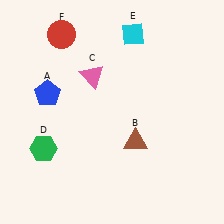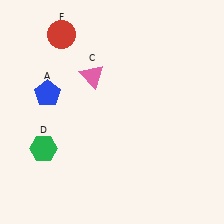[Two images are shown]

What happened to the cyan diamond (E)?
The cyan diamond (E) was removed in Image 2. It was in the top-right area of Image 1.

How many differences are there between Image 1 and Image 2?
There are 2 differences between the two images.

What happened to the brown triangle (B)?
The brown triangle (B) was removed in Image 2. It was in the bottom-right area of Image 1.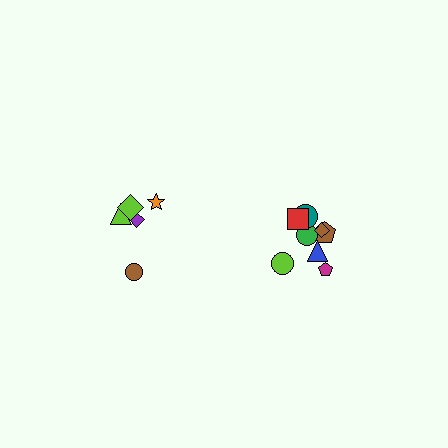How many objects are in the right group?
There are 8 objects.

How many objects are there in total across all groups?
There are 13 objects.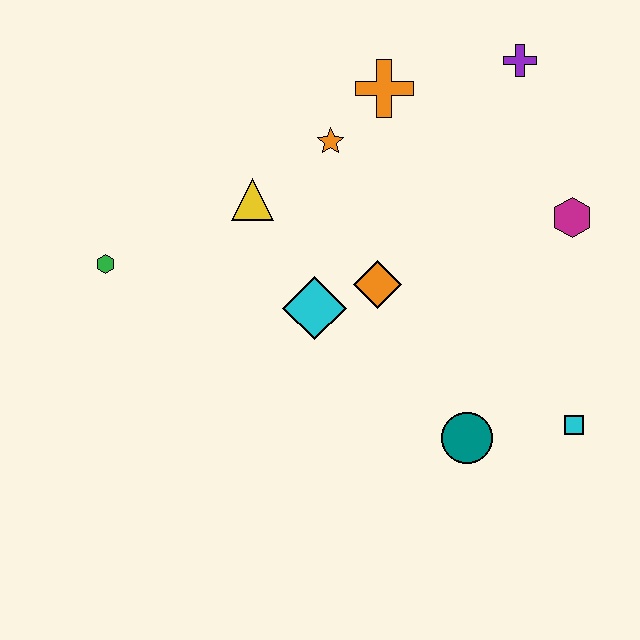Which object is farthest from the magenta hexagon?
The green hexagon is farthest from the magenta hexagon.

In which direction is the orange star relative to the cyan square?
The orange star is above the cyan square.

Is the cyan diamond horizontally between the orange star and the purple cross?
No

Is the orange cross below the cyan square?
No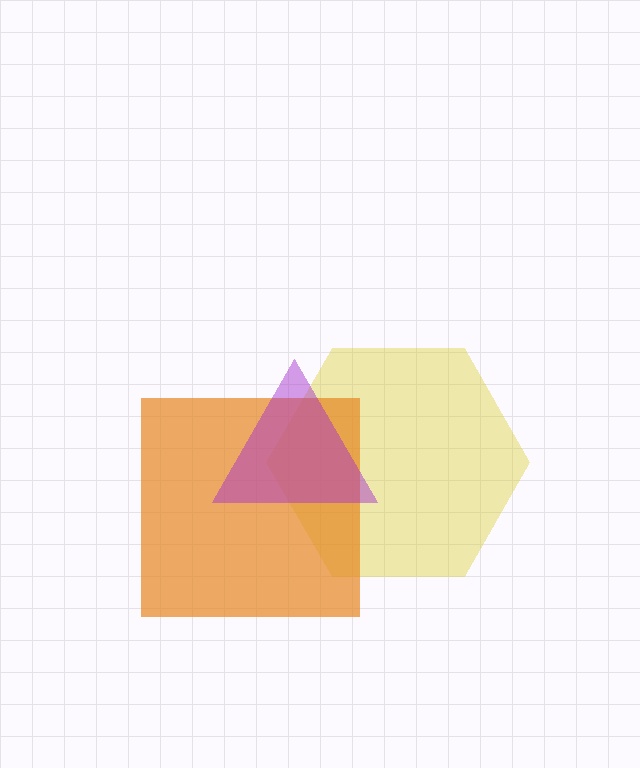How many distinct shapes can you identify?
There are 3 distinct shapes: a yellow hexagon, an orange square, a purple triangle.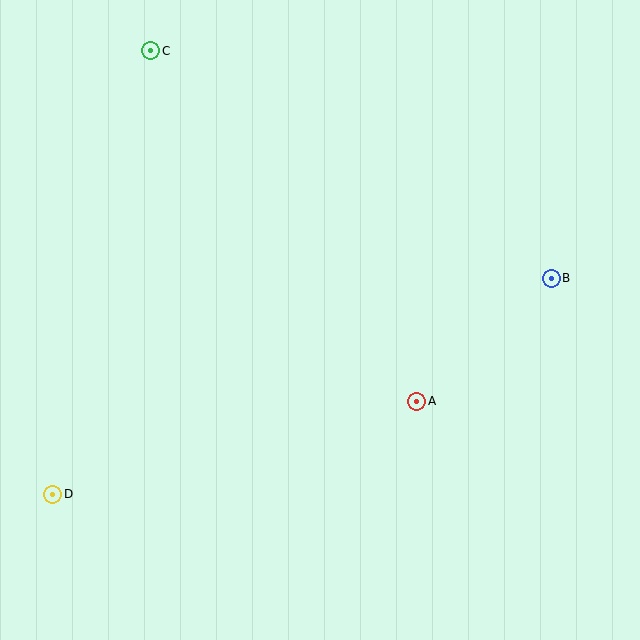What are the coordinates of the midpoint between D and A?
The midpoint between D and A is at (235, 448).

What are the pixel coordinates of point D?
Point D is at (53, 494).